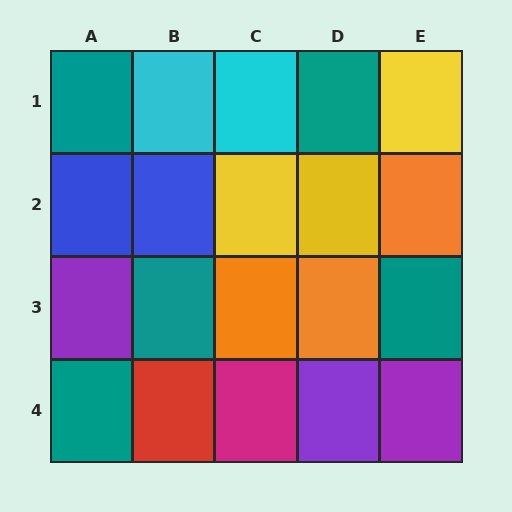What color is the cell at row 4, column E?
Purple.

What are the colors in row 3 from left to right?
Purple, teal, orange, orange, teal.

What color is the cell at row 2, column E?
Orange.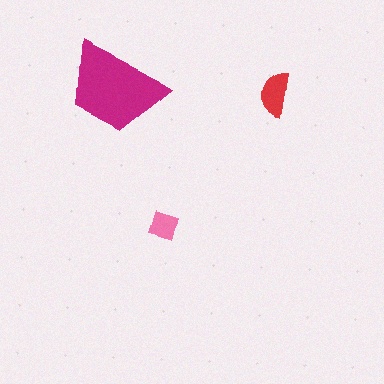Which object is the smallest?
The pink diamond.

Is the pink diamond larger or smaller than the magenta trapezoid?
Smaller.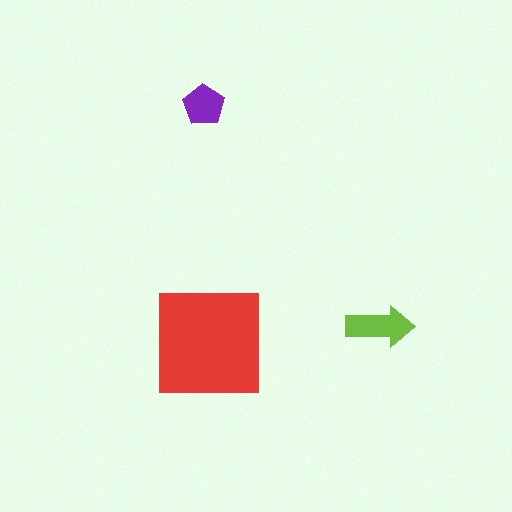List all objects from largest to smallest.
The red square, the lime arrow, the purple pentagon.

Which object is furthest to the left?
The purple pentagon is leftmost.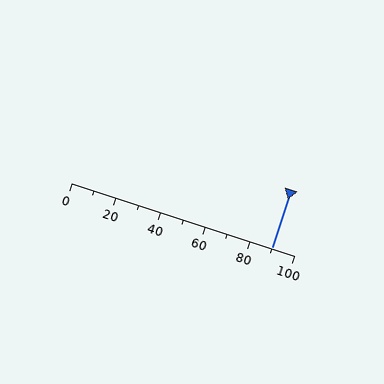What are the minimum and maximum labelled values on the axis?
The axis runs from 0 to 100.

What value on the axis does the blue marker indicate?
The marker indicates approximately 90.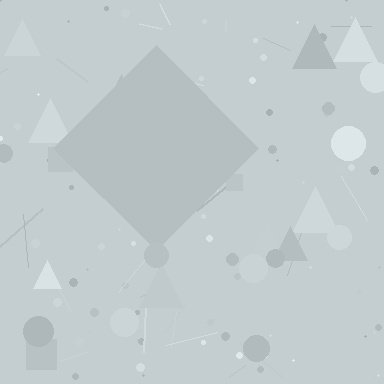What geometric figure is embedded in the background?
A diamond is embedded in the background.